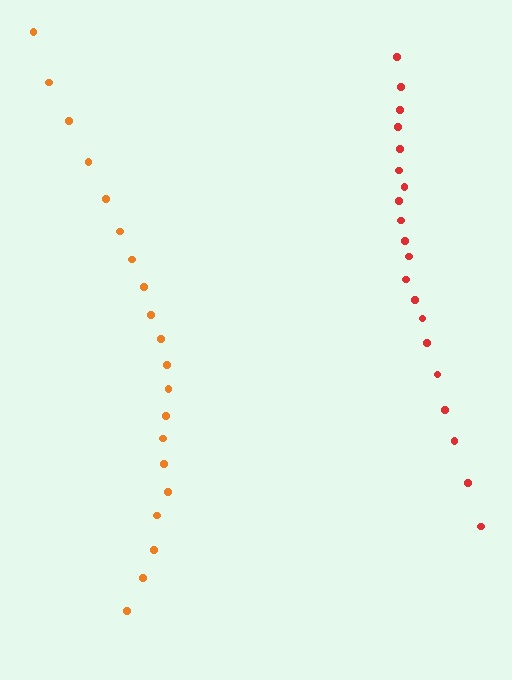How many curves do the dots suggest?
There are 2 distinct paths.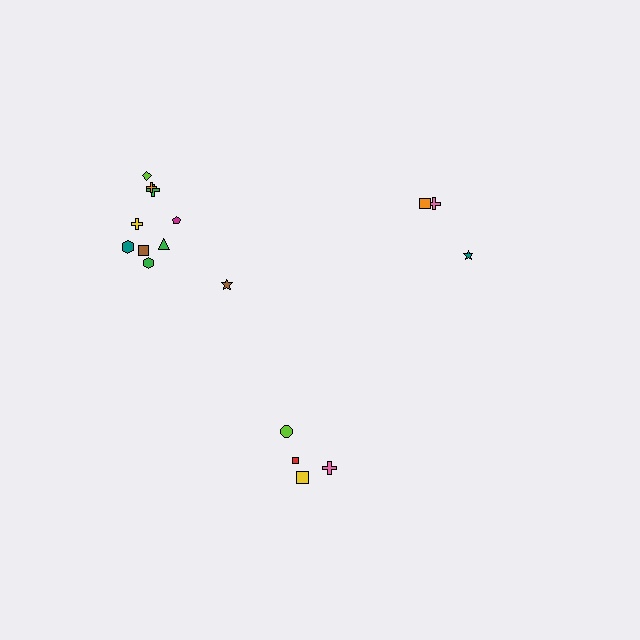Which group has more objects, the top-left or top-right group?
The top-left group.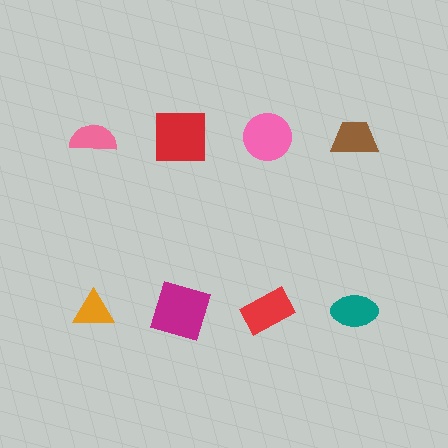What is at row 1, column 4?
A brown trapezoid.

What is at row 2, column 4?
A teal ellipse.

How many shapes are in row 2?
4 shapes.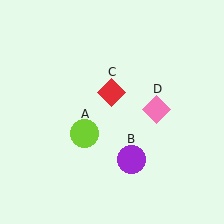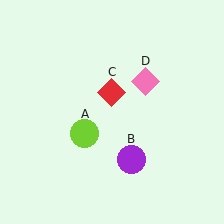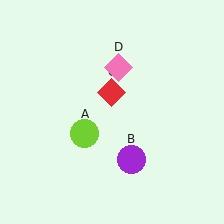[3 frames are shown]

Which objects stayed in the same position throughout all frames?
Lime circle (object A) and purple circle (object B) and red diamond (object C) remained stationary.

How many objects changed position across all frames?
1 object changed position: pink diamond (object D).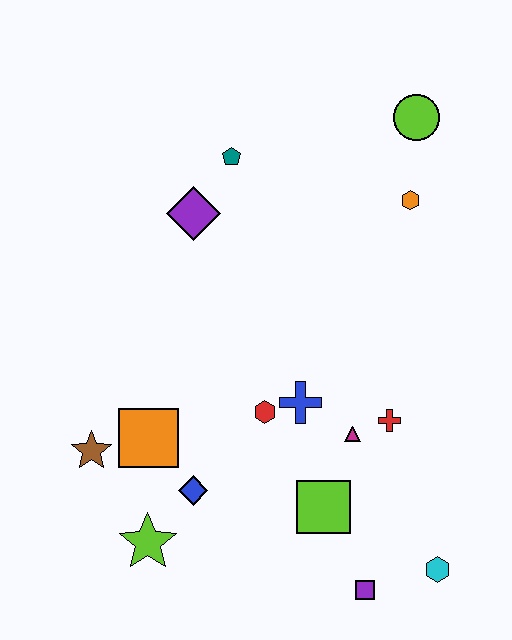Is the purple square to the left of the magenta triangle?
No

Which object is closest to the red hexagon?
The blue cross is closest to the red hexagon.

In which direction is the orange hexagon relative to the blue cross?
The orange hexagon is above the blue cross.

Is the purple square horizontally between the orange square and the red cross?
Yes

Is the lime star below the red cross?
Yes